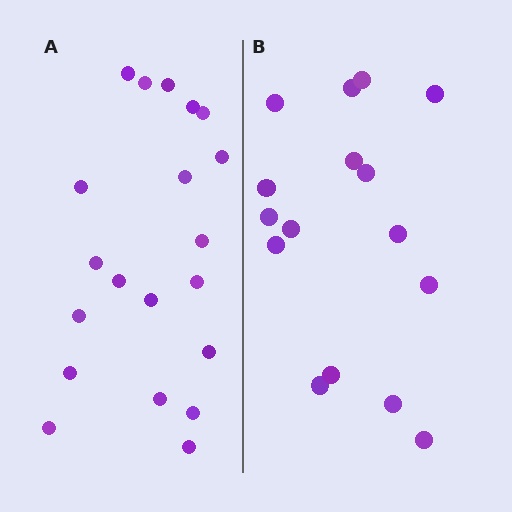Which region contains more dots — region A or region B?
Region A (the left region) has more dots.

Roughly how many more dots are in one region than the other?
Region A has about 4 more dots than region B.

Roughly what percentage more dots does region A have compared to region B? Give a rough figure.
About 25% more.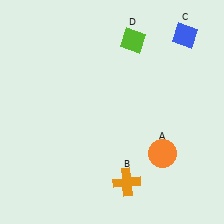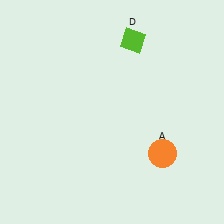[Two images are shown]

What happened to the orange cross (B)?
The orange cross (B) was removed in Image 2. It was in the bottom-right area of Image 1.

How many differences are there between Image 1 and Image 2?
There are 2 differences between the two images.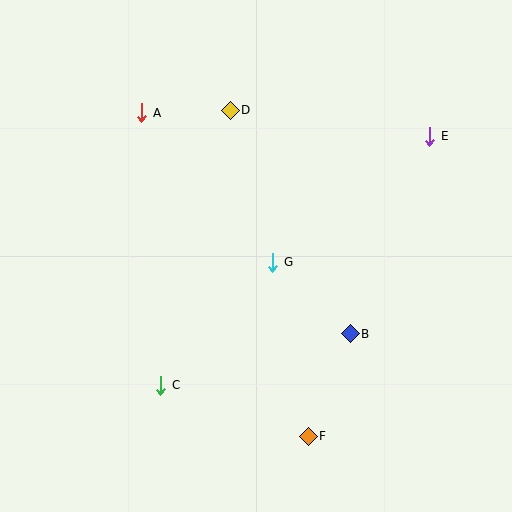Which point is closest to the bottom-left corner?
Point C is closest to the bottom-left corner.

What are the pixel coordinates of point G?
Point G is at (273, 262).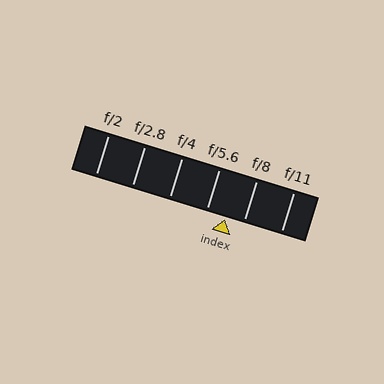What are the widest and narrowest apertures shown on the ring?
The widest aperture shown is f/2 and the narrowest is f/11.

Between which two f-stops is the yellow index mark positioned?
The index mark is between f/5.6 and f/8.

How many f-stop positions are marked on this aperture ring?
There are 6 f-stop positions marked.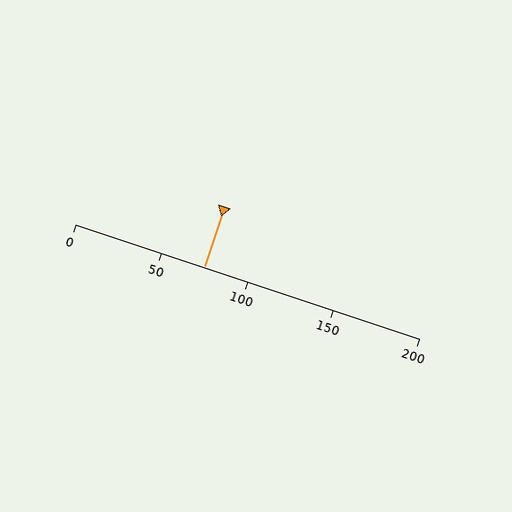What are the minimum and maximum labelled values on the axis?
The axis runs from 0 to 200.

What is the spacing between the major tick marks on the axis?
The major ticks are spaced 50 apart.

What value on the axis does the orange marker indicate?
The marker indicates approximately 75.